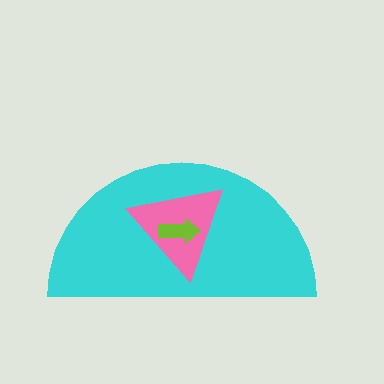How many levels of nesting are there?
3.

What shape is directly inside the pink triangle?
The lime arrow.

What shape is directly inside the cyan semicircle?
The pink triangle.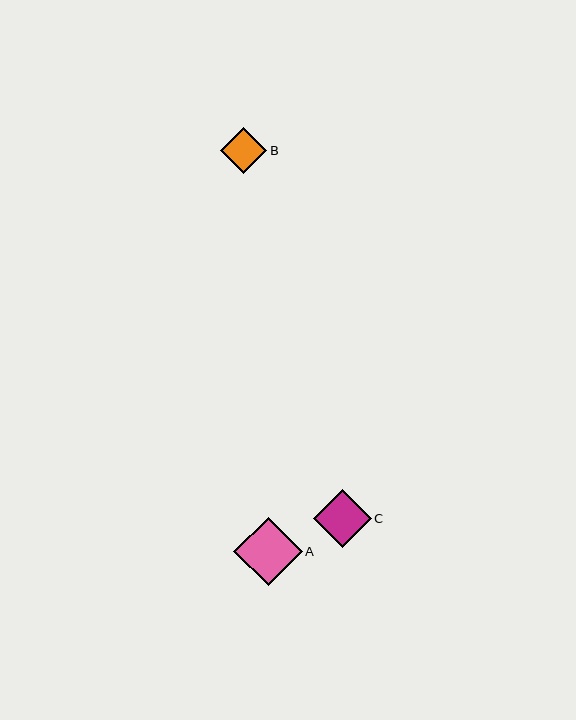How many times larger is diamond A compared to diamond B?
Diamond A is approximately 1.5 times the size of diamond B.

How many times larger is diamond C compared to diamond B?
Diamond C is approximately 1.3 times the size of diamond B.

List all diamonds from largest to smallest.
From largest to smallest: A, C, B.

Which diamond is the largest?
Diamond A is the largest with a size of approximately 68 pixels.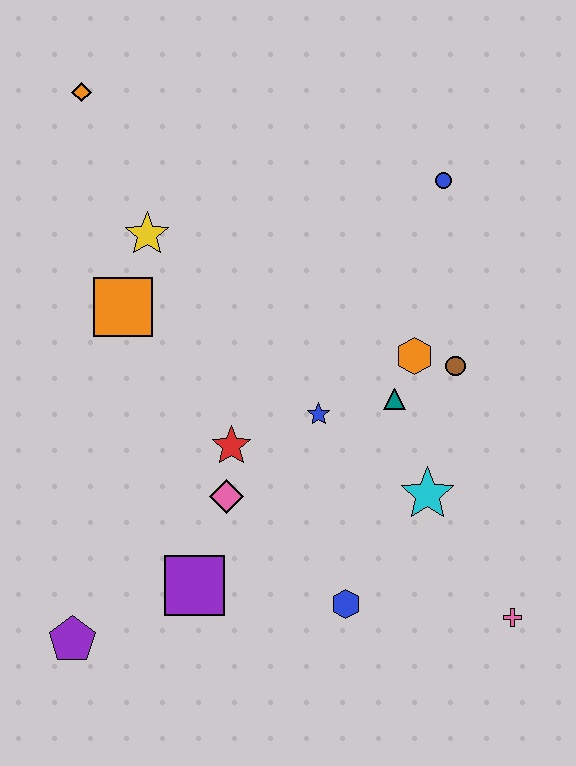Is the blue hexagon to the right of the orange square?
Yes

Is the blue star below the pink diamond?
No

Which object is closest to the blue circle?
The orange hexagon is closest to the blue circle.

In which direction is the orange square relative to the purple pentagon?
The orange square is above the purple pentagon.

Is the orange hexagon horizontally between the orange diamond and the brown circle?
Yes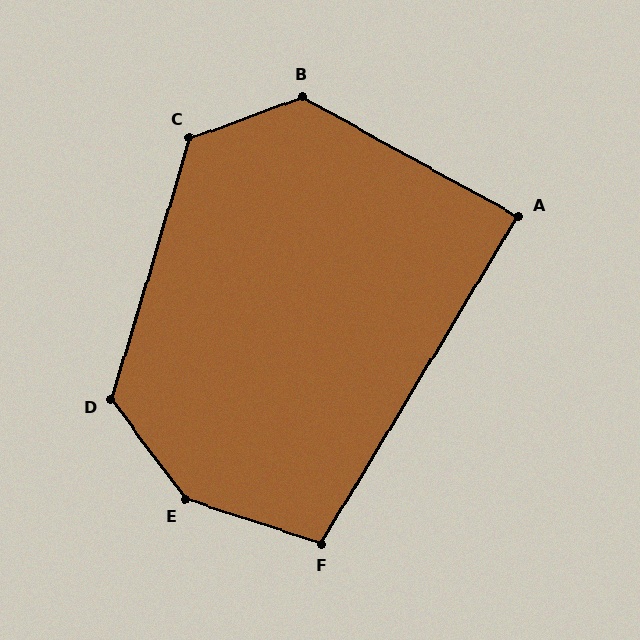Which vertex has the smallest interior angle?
A, at approximately 88 degrees.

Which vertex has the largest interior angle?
E, at approximately 145 degrees.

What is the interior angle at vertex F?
Approximately 103 degrees (obtuse).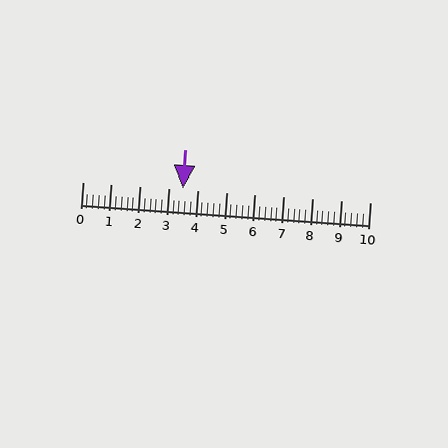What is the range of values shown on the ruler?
The ruler shows values from 0 to 10.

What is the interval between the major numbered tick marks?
The major tick marks are spaced 1 units apart.